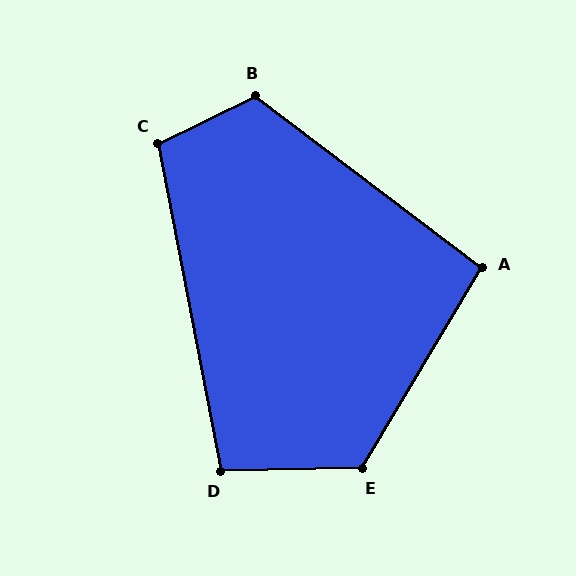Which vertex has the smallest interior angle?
A, at approximately 96 degrees.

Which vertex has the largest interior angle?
E, at approximately 122 degrees.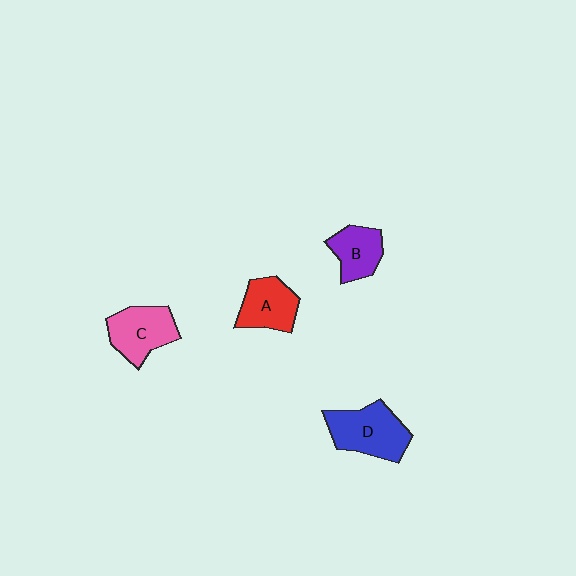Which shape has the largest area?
Shape D (blue).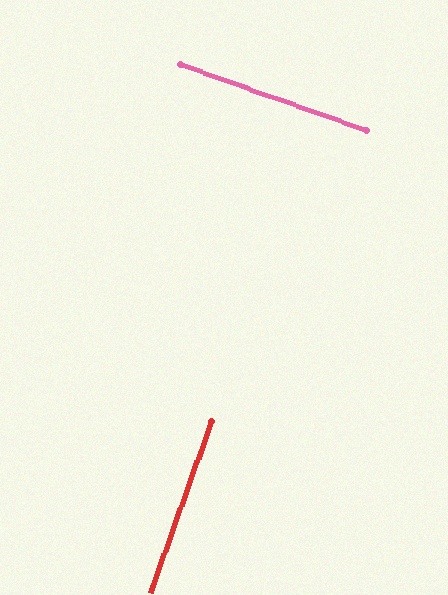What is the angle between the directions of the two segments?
Approximately 90 degrees.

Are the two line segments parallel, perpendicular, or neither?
Perpendicular — they meet at approximately 90°.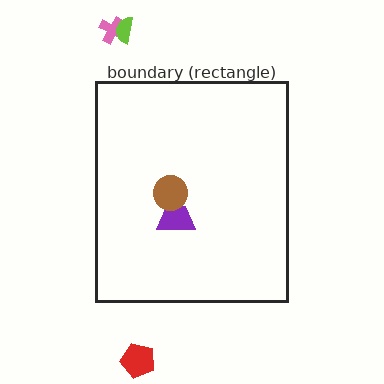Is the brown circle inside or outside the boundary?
Inside.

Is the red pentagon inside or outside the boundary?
Outside.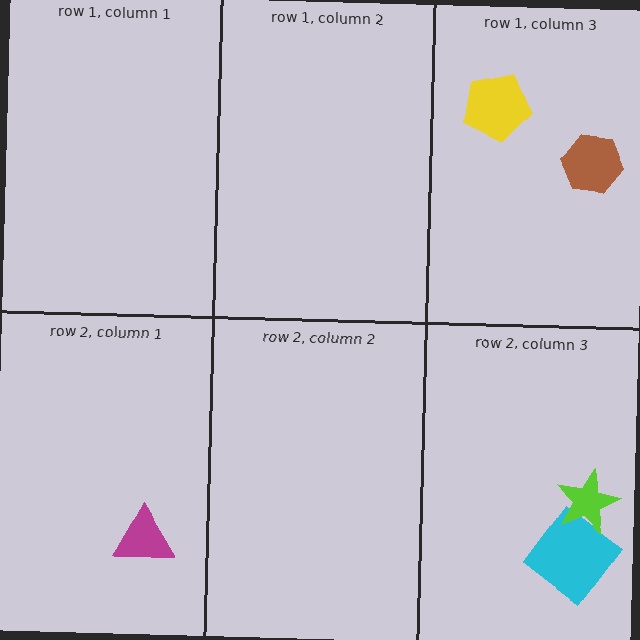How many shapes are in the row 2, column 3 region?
2.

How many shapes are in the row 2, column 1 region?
1.